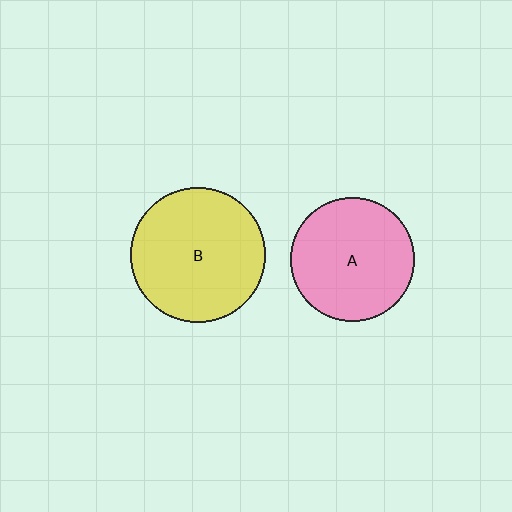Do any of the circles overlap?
No, none of the circles overlap.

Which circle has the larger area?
Circle B (yellow).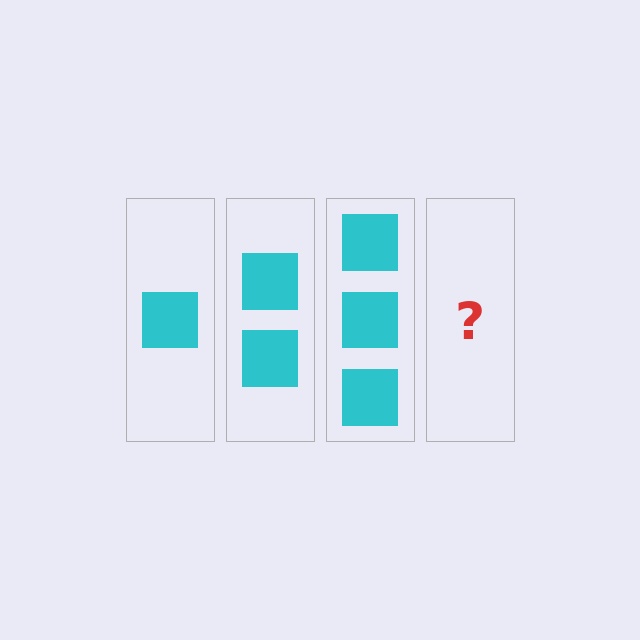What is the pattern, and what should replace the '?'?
The pattern is that each step adds one more square. The '?' should be 4 squares.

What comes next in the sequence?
The next element should be 4 squares.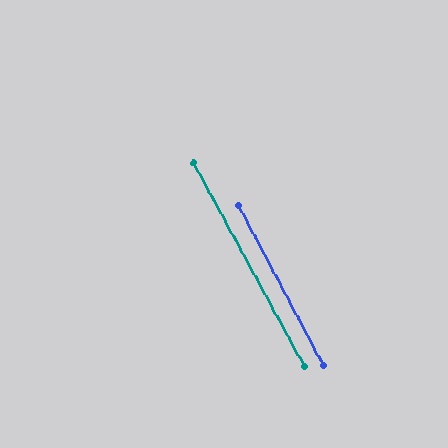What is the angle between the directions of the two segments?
Approximately 1 degree.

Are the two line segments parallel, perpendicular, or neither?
Parallel — their directions differ by only 0.9°.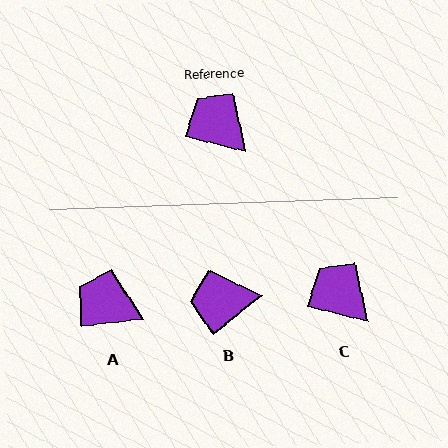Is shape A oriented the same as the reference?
No, it is off by about 20 degrees.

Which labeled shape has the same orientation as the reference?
C.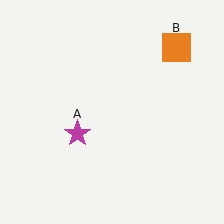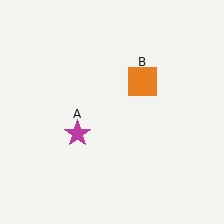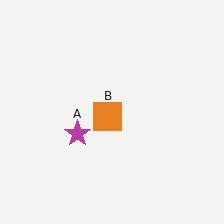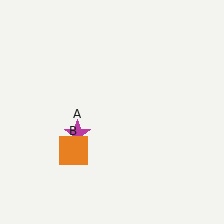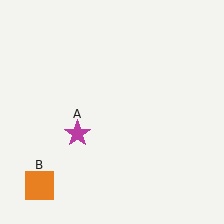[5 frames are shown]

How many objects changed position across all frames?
1 object changed position: orange square (object B).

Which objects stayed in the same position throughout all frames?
Magenta star (object A) remained stationary.